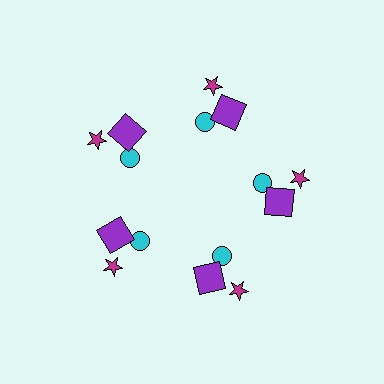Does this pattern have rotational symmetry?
Yes, this pattern has 5-fold rotational symmetry. It looks the same after rotating 72 degrees around the center.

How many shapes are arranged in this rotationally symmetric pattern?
There are 15 shapes, arranged in 5 groups of 3.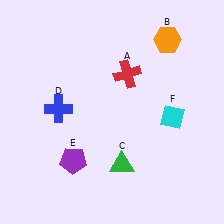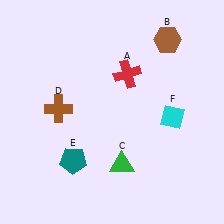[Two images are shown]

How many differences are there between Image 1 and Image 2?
There are 3 differences between the two images.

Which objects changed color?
B changed from orange to brown. D changed from blue to brown. E changed from purple to teal.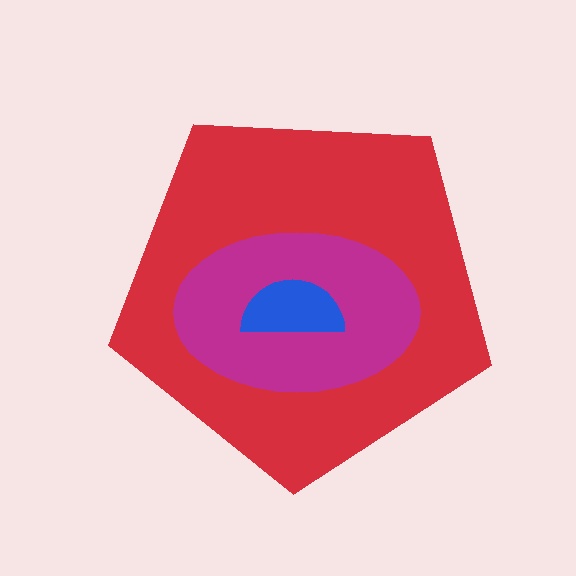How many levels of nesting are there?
3.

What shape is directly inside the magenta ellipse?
The blue semicircle.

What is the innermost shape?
The blue semicircle.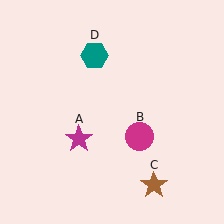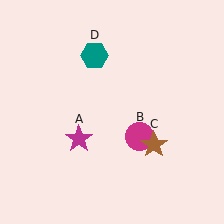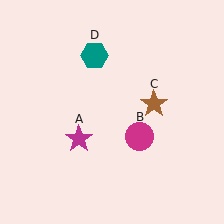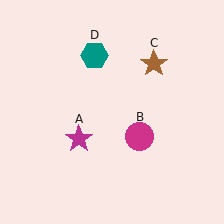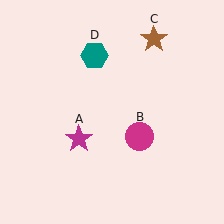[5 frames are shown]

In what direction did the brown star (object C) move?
The brown star (object C) moved up.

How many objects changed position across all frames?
1 object changed position: brown star (object C).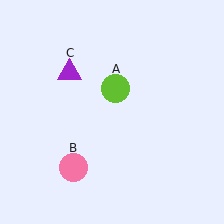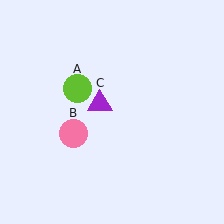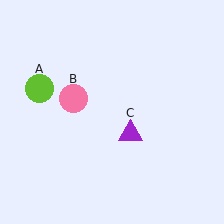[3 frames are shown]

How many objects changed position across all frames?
3 objects changed position: lime circle (object A), pink circle (object B), purple triangle (object C).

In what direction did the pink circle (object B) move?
The pink circle (object B) moved up.